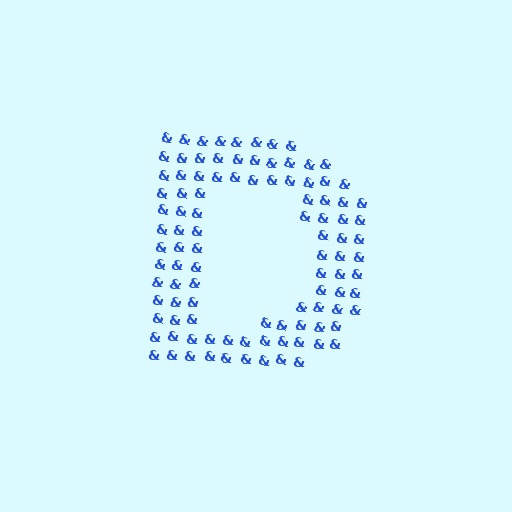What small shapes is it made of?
It is made of small ampersands.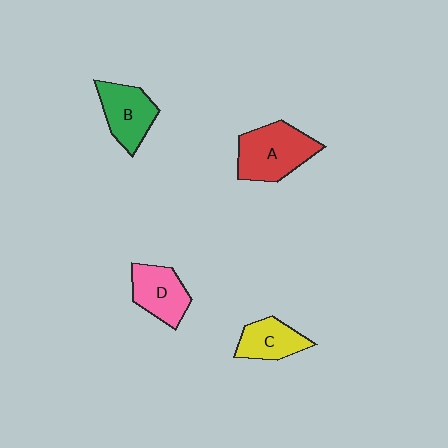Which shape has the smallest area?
Shape C (yellow).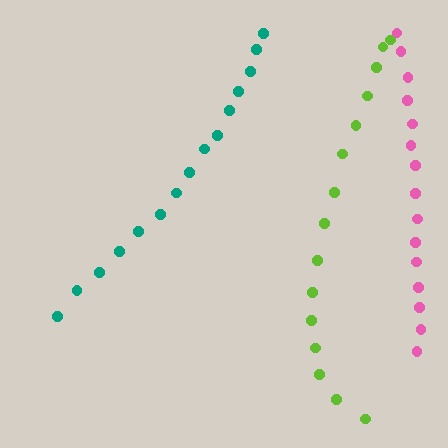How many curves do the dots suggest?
There are 3 distinct paths.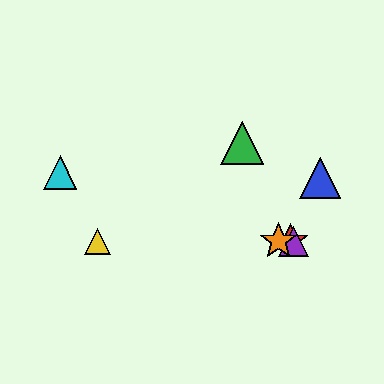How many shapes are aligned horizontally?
4 shapes (the red star, the yellow triangle, the purple triangle, the orange star) are aligned horizontally.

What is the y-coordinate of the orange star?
The orange star is at y≈241.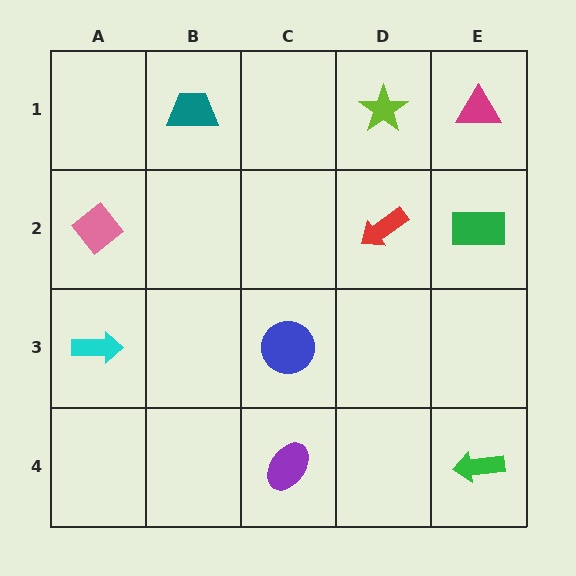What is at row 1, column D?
A lime star.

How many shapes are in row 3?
2 shapes.